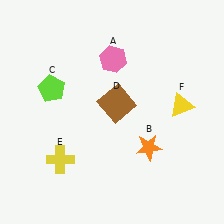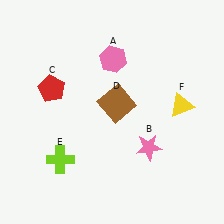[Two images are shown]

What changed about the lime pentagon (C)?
In Image 1, C is lime. In Image 2, it changed to red.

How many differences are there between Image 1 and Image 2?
There are 3 differences between the two images.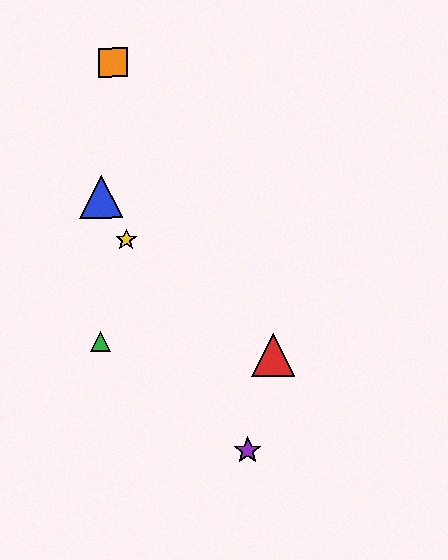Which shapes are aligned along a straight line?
The blue triangle, the yellow star, the purple star are aligned along a straight line.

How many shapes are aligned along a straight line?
3 shapes (the blue triangle, the yellow star, the purple star) are aligned along a straight line.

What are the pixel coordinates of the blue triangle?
The blue triangle is at (101, 197).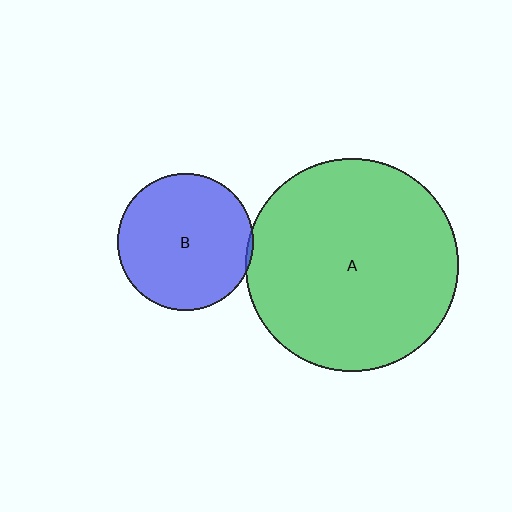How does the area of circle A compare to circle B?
Approximately 2.4 times.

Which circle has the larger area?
Circle A (green).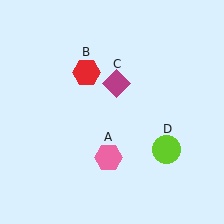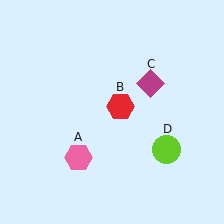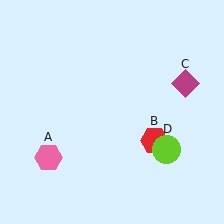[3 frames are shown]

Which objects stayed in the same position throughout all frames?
Lime circle (object D) remained stationary.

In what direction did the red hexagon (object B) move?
The red hexagon (object B) moved down and to the right.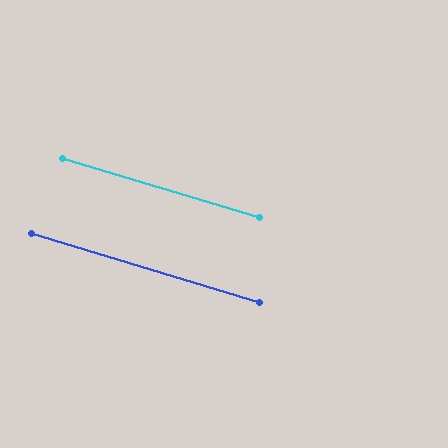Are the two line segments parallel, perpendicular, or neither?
Parallel — their directions differ by only 0.3°.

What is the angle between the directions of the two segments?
Approximately 0 degrees.